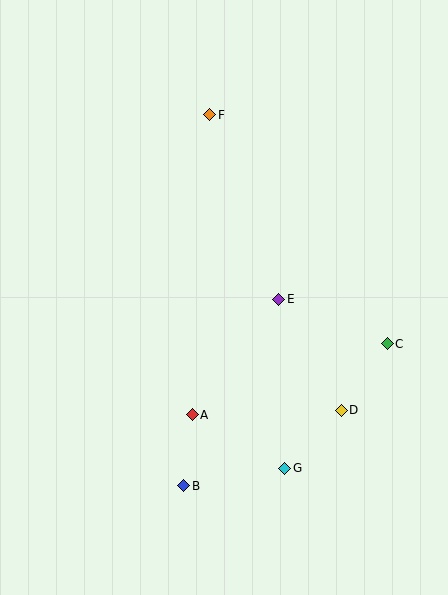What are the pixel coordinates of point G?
Point G is at (285, 468).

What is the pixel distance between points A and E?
The distance between A and E is 144 pixels.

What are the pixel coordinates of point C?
Point C is at (387, 344).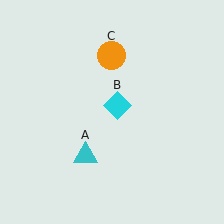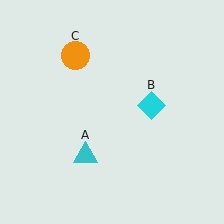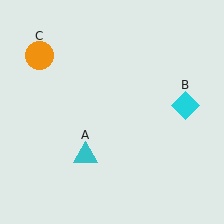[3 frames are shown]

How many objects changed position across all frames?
2 objects changed position: cyan diamond (object B), orange circle (object C).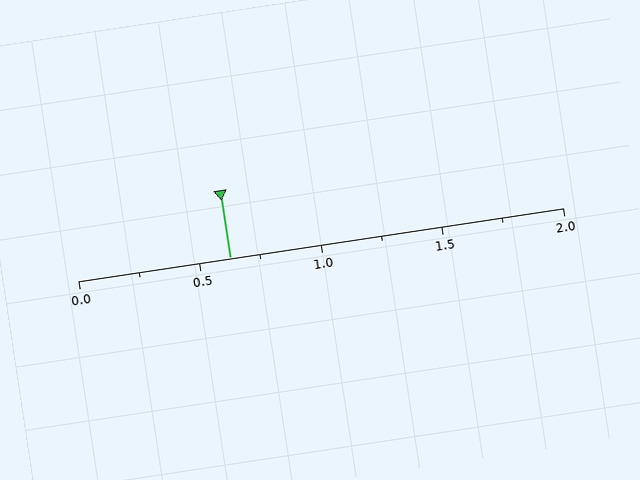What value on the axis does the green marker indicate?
The marker indicates approximately 0.62.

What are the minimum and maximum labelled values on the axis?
The axis runs from 0.0 to 2.0.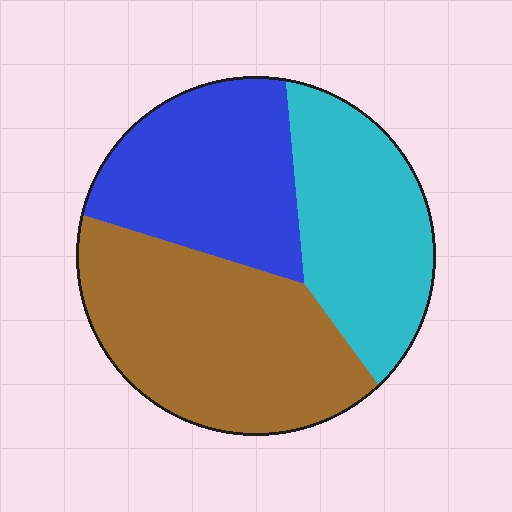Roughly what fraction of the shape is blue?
Blue covers 30% of the shape.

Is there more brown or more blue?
Brown.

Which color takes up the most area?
Brown, at roughly 40%.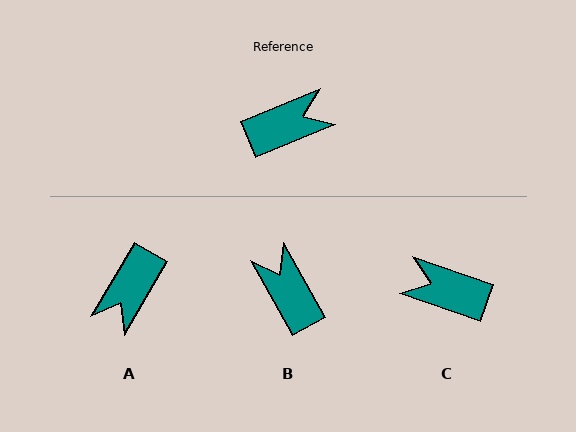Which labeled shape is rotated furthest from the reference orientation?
A, about 143 degrees away.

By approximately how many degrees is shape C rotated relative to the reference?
Approximately 138 degrees counter-clockwise.